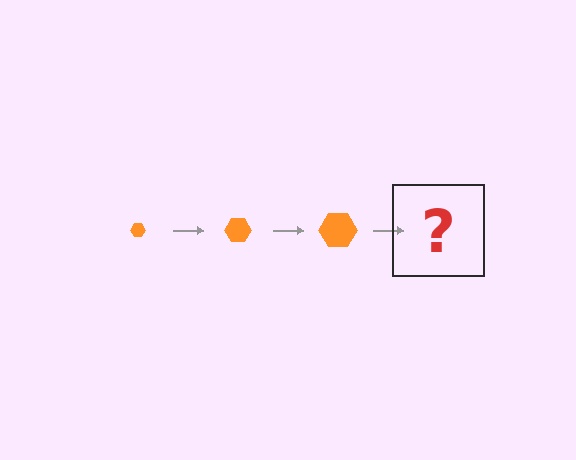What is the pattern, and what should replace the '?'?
The pattern is that the hexagon gets progressively larger each step. The '?' should be an orange hexagon, larger than the previous one.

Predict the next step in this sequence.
The next step is an orange hexagon, larger than the previous one.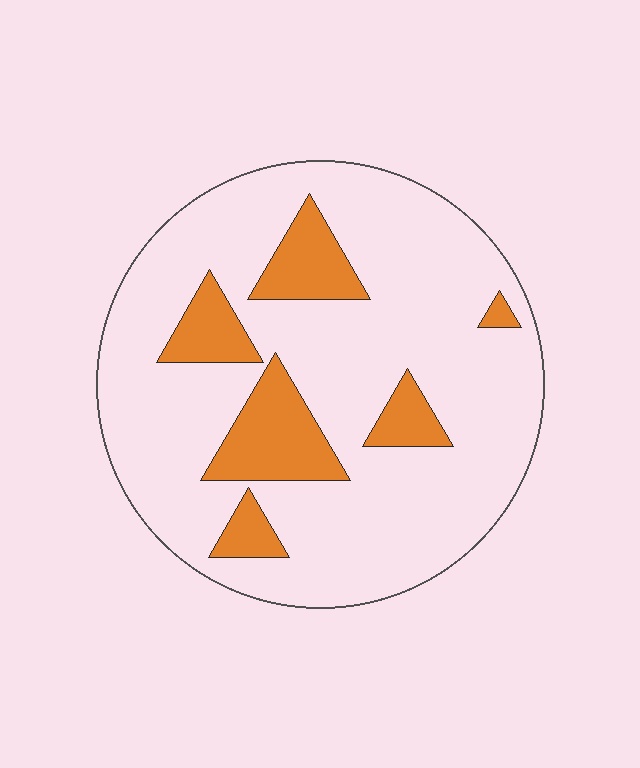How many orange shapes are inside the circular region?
6.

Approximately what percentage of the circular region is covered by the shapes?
Approximately 20%.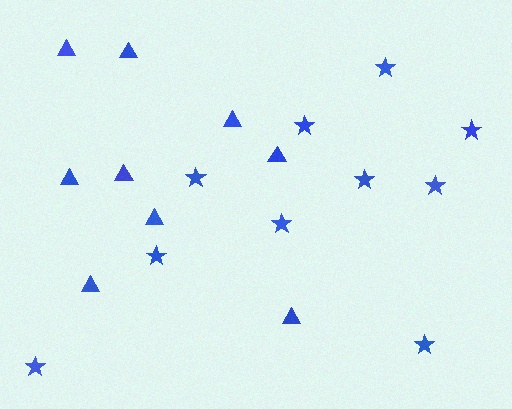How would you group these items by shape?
There are 2 groups: one group of triangles (9) and one group of stars (10).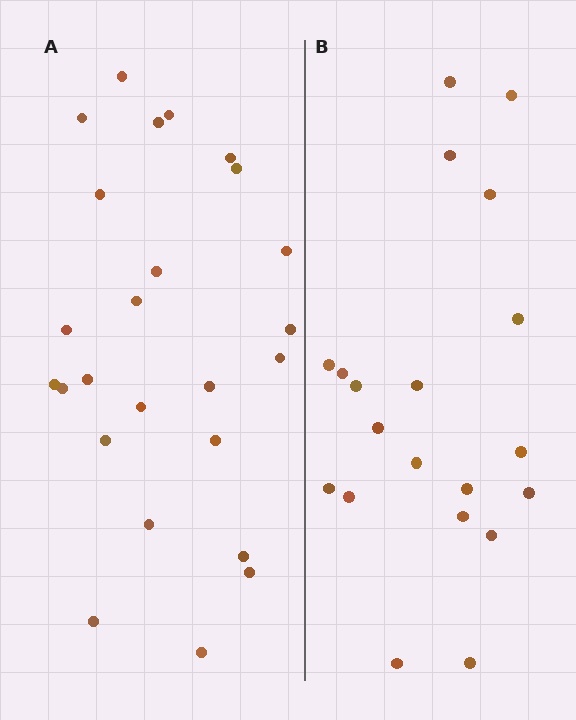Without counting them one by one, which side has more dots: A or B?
Region A (the left region) has more dots.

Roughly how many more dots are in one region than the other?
Region A has about 5 more dots than region B.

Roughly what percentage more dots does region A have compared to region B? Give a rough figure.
About 25% more.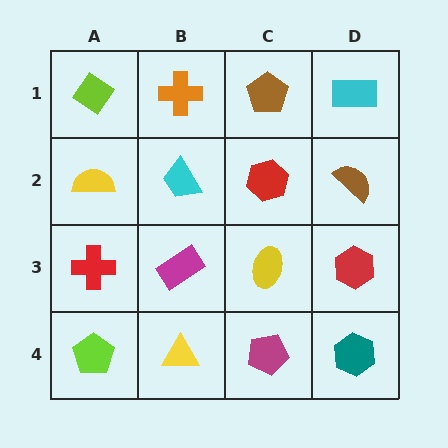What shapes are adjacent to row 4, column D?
A red hexagon (row 3, column D), a magenta pentagon (row 4, column C).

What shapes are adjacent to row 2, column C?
A brown pentagon (row 1, column C), a yellow ellipse (row 3, column C), a cyan trapezoid (row 2, column B), a brown semicircle (row 2, column D).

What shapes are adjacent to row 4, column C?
A yellow ellipse (row 3, column C), a yellow triangle (row 4, column B), a teal hexagon (row 4, column D).